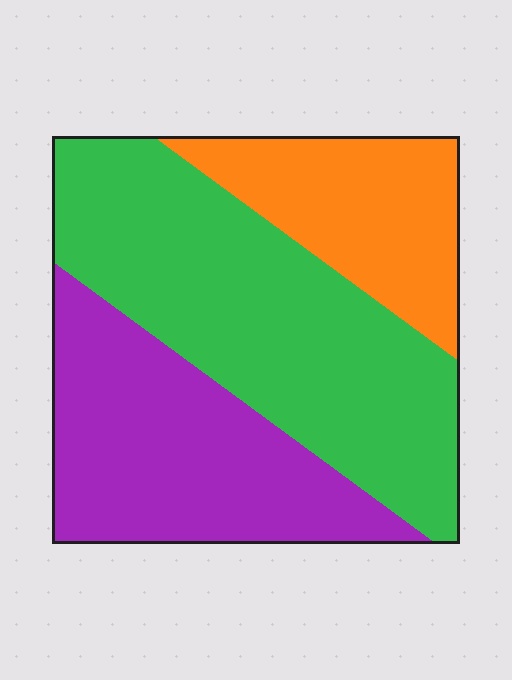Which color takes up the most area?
Green, at roughly 45%.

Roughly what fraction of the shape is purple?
Purple covers around 35% of the shape.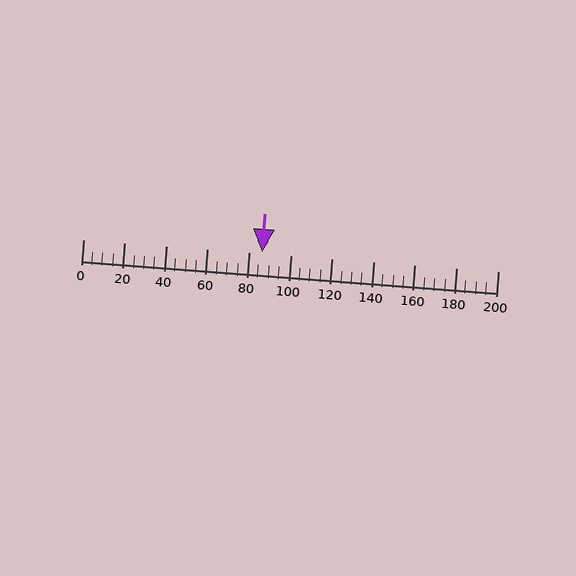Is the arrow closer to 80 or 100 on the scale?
The arrow is closer to 80.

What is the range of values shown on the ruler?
The ruler shows values from 0 to 200.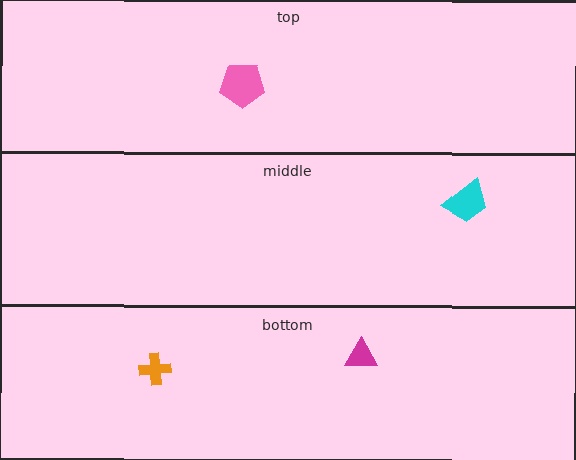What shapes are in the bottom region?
The magenta triangle, the orange cross.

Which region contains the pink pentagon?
The top region.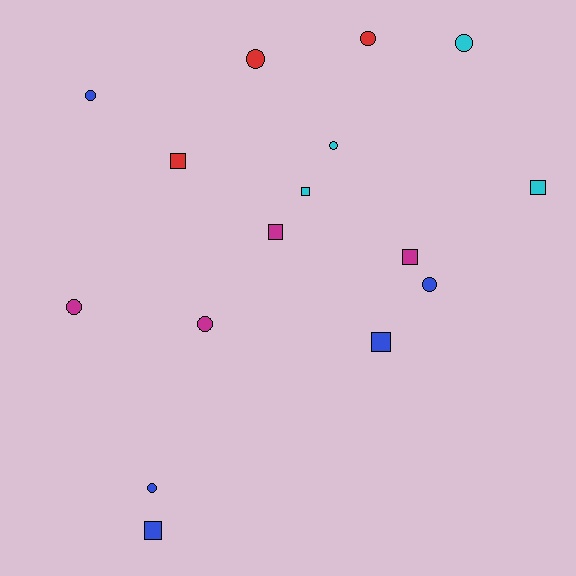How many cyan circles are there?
There are 2 cyan circles.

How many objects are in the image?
There are 16 objects.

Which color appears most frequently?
Blue, with 5 objects.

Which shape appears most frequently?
Circle, with 9 objects.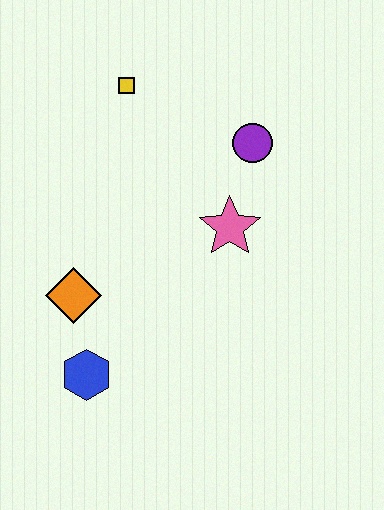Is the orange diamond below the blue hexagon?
No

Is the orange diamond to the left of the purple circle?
Yes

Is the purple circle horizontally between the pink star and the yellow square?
No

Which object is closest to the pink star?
The purple circle is closest to the pink star.